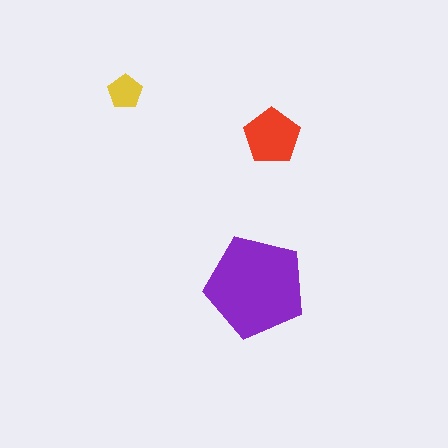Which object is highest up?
The yellow pentagon is topmost.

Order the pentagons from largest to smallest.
the purple one, the red one, the yellow one.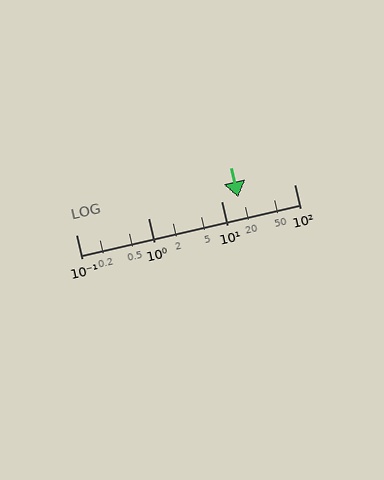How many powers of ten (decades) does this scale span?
The scale spans 3 decades, from 0.1 to 100.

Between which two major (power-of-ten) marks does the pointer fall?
The pointer is between 10 and 100.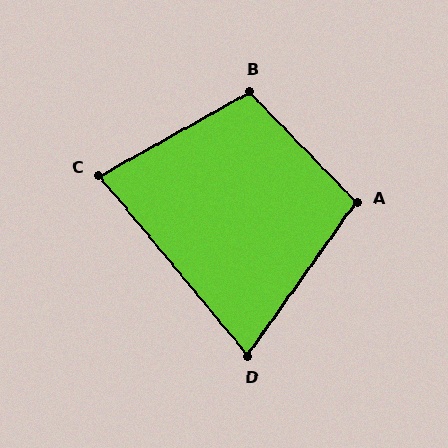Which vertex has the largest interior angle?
B, at approximately 105 degrees.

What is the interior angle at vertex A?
Approximately 100 degrees (obtuse).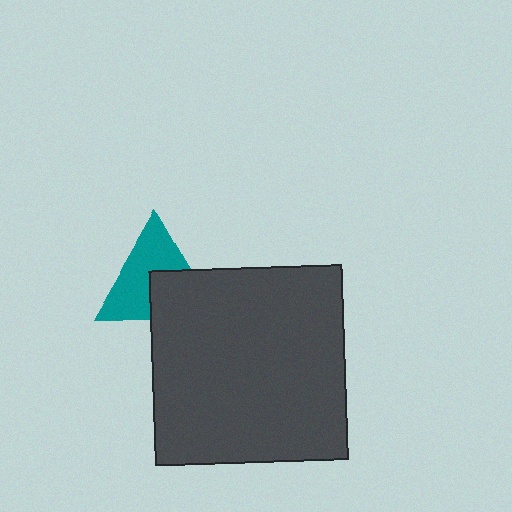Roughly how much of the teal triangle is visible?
About half of it is visible (roughly 60%).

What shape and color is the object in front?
The object in front is a dark gray rectangle.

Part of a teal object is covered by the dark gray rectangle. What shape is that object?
It is a triangle.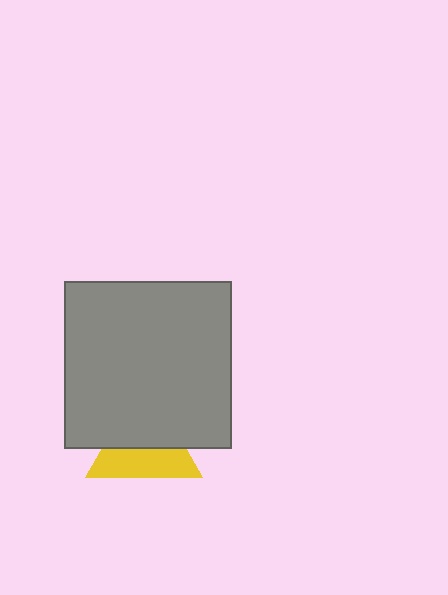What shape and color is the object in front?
The object in front is a gray square.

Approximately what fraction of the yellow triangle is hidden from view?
Roughly 53% of the yellow triangle is hidden behind the gray square.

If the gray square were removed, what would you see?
You would see the complete yellow triangle.